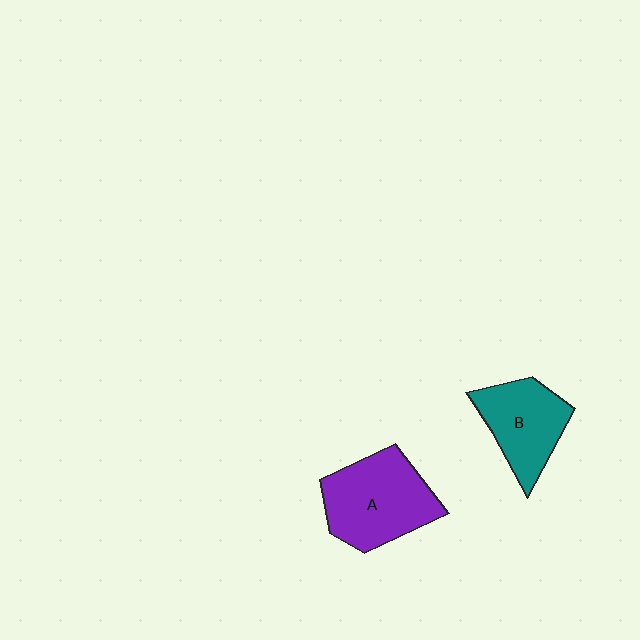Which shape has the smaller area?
Shape B (teal).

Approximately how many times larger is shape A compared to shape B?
Approximately 1.3 times.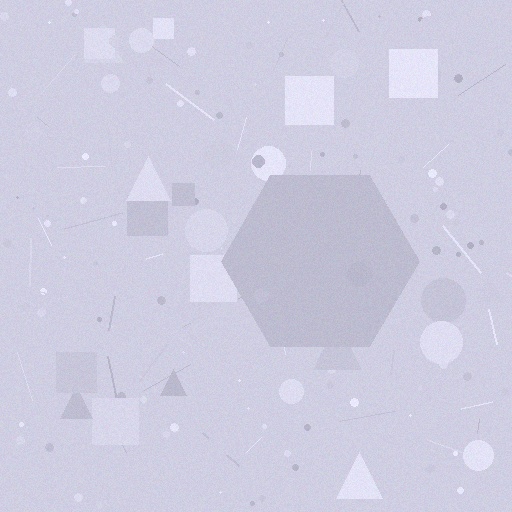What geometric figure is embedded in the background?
A hexagon is embedded in the background.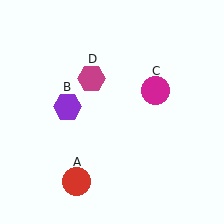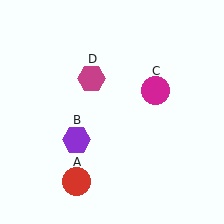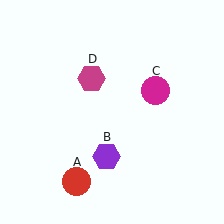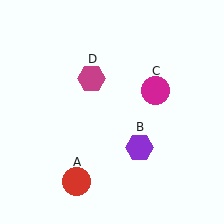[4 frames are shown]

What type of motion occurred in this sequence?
The purple hexagon (object B) rotated counterclockwise around the center of the scene.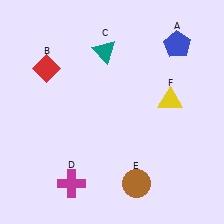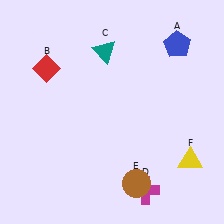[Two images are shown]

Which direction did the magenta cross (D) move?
The magenta cross (D) moved right.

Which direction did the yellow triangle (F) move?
The yellow triangle (F) moved down.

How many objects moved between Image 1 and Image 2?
2 objects moved between the two images.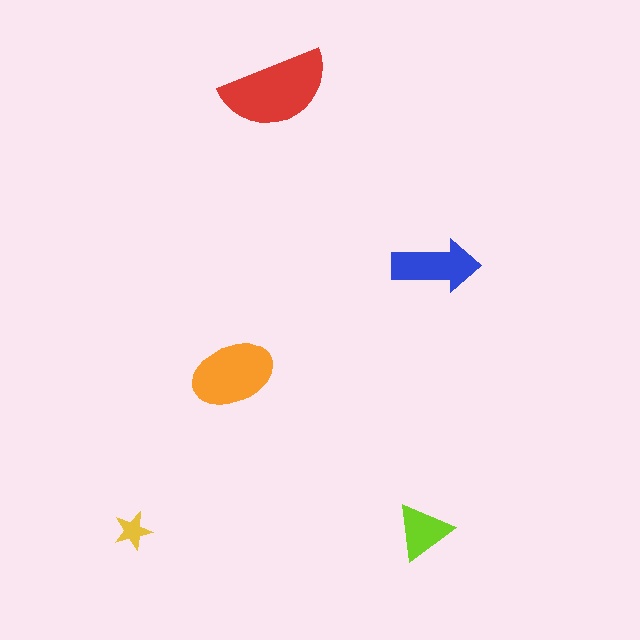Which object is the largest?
The red semicircle.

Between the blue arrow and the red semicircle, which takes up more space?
The red semicircle.